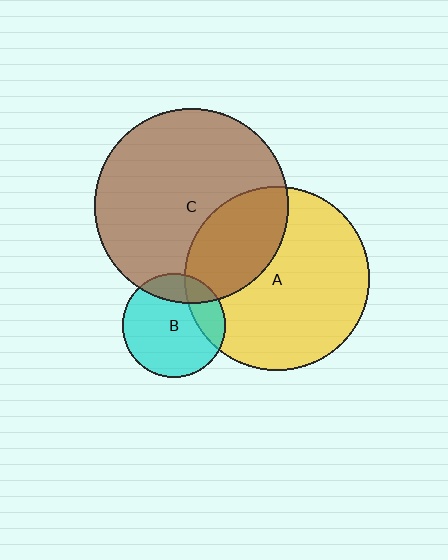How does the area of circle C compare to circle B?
Approximately 3.5 times.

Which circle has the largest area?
Circle C (brown).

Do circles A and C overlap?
Yes.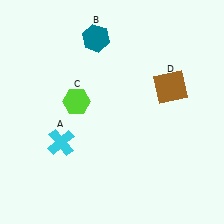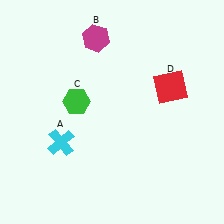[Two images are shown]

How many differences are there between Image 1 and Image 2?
There are 3 differences between the two images.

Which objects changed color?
B changed from teal to magenta. C changed from lime to green. D changed from brown to red.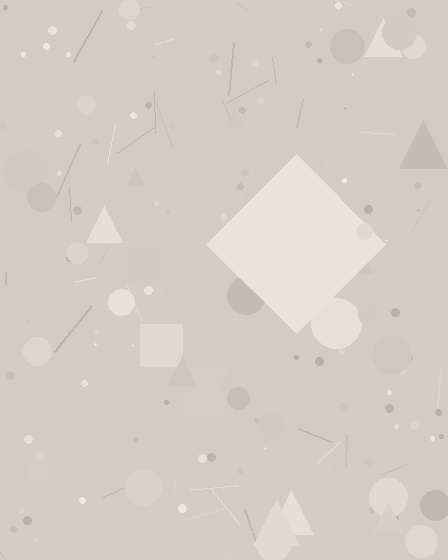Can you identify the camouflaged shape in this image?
The camouflaged shape is a diamond.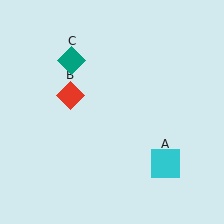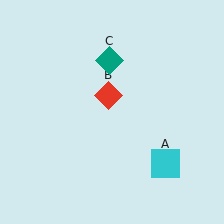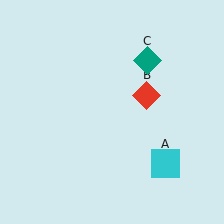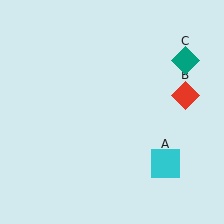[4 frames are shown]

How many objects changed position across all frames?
2 objects changed position: red diamond (object B), teal diamond (object C).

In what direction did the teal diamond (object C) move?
The teal diamond (object C) moved right.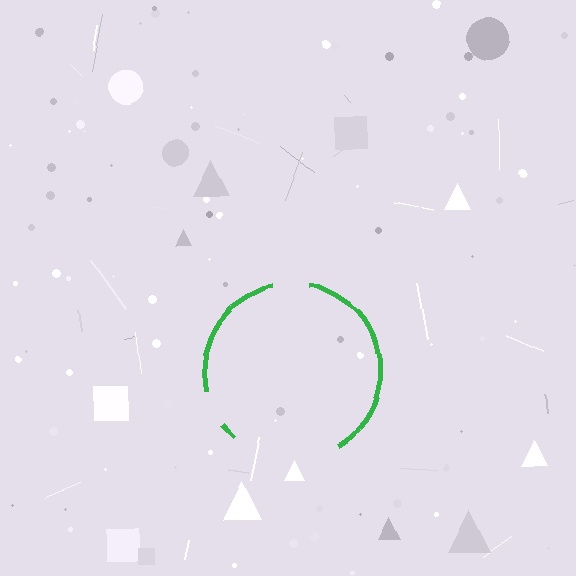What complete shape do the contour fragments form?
The contour fragments form a circle.